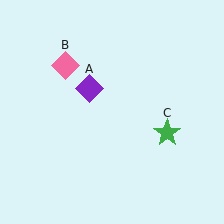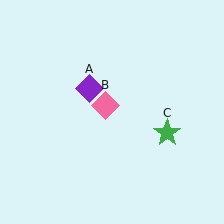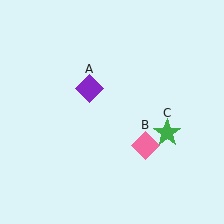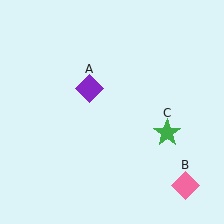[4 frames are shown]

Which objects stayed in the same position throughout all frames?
Purple diamond (object A) and green star (object C) remained stationary.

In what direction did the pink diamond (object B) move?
The pink diamond (object B) moved down and to the right.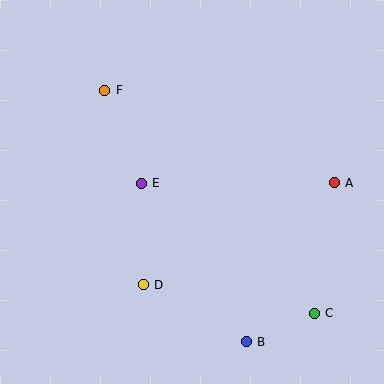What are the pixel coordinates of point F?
Point F is at (105, 90).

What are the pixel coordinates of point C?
Point C is at (314, 314).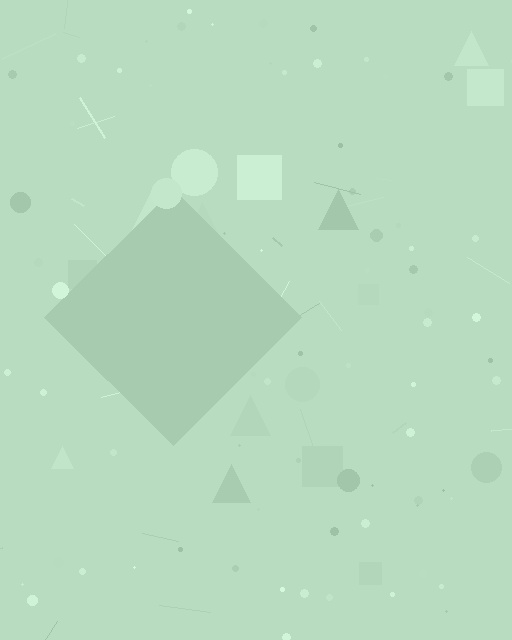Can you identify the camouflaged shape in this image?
The camouflaged shape is a diamond.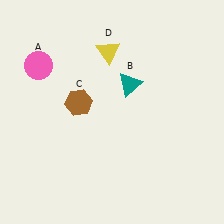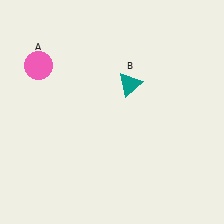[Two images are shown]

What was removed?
The brown hexagon (C), the yellow triangle (D) were removed in Image 2.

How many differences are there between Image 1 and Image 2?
There are 2 differences between the two images.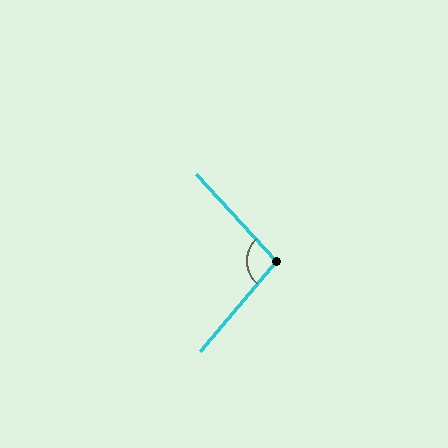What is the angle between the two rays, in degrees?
Approximately 98 degrees.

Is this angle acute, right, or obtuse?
It is obtuse.